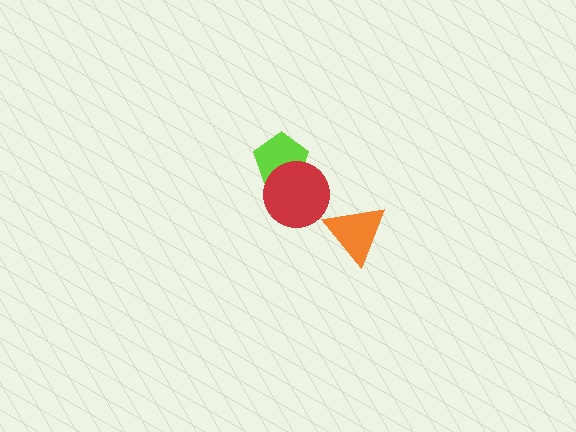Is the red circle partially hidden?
No, no other shape covers it.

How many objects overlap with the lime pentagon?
1 object overlaps with the lime pentagon.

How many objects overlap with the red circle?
1 object overlaps with the red circle.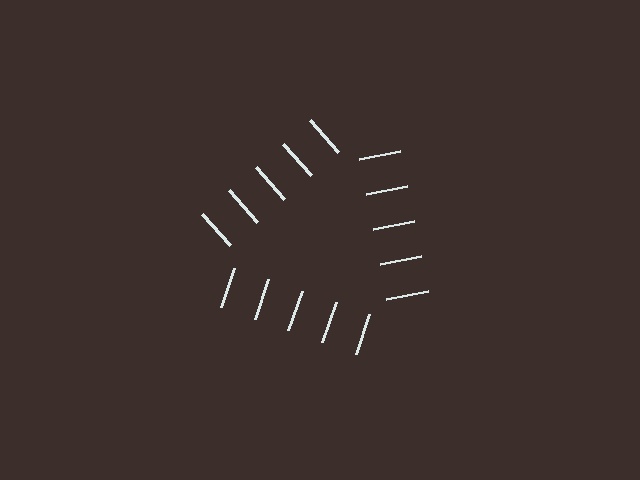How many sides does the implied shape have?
3 sides — the line-ends trace a triangle.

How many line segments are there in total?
15 — 5 along each of the 3 edges.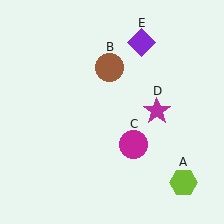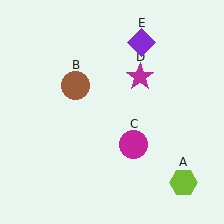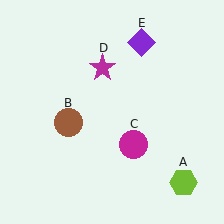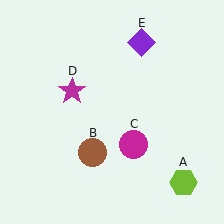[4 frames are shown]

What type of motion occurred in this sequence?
The brown circle (object B), magenta star (object D) rotated counterclockwise around the center of the scene.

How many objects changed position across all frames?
2 objects changed position: brown circle (object B), magenta star (object D).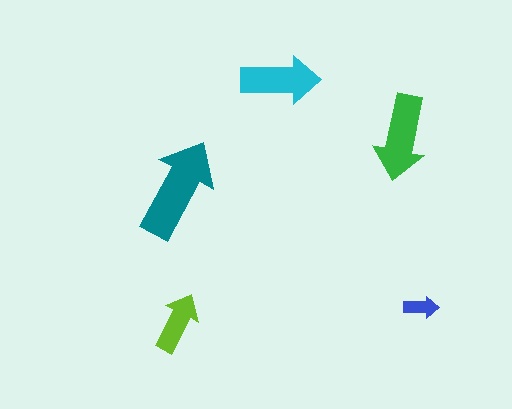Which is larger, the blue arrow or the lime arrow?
The lime one.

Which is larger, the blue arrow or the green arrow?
The green one.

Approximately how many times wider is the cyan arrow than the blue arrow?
About 2.5 times wider.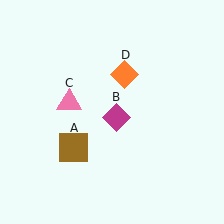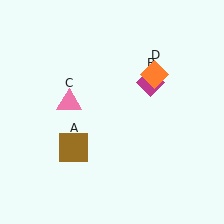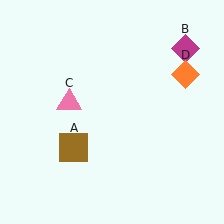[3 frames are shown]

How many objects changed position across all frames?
2 objects changed position: magenta diamond (object B), orange diamond (object D).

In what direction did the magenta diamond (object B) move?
The magenta diamond (object B) moved up and to the right.